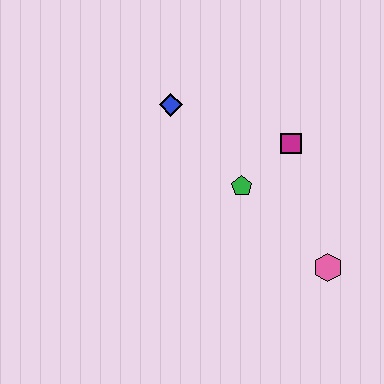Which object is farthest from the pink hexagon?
The blue diamond is farthest from the pink hexagon.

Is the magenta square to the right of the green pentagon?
Yes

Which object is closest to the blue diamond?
The green pentagon is closest to the blue diamond.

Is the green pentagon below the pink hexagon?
No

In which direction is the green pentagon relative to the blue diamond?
The green pentagon is below the blue diamond.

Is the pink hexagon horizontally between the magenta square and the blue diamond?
No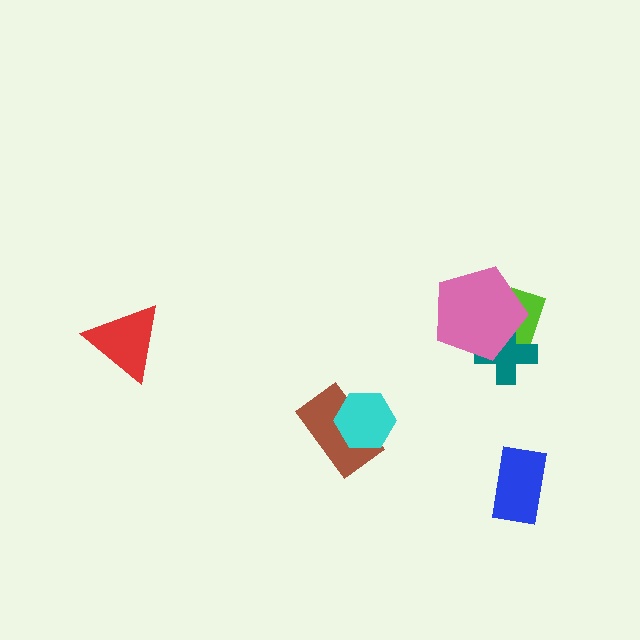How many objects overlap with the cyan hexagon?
1 object overlaps with the cyan hexagon.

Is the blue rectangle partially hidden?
No, no other shape covers it.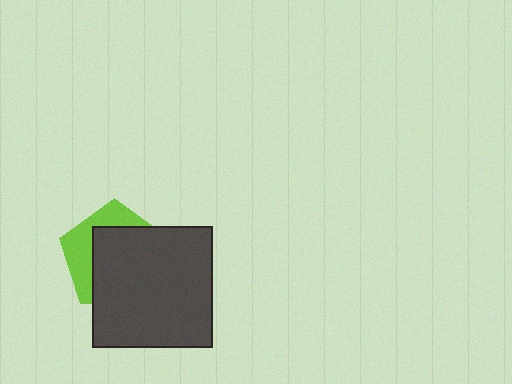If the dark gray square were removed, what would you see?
You would see the complete lime pentagon.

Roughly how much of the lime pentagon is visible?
A small part of it is visible (roughly 34%).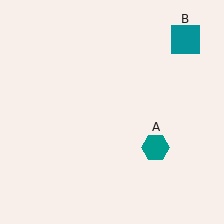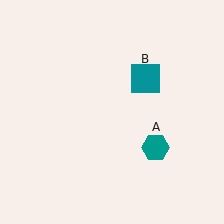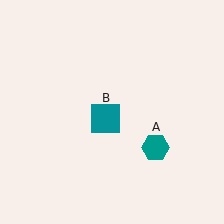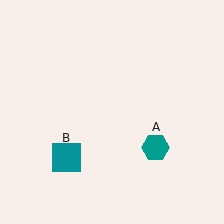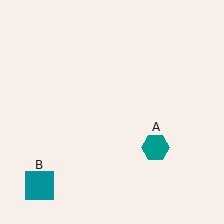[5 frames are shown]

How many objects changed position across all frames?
1 object changed position: teal square (object B).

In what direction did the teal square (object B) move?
The teal square (object B) moved down and to the left.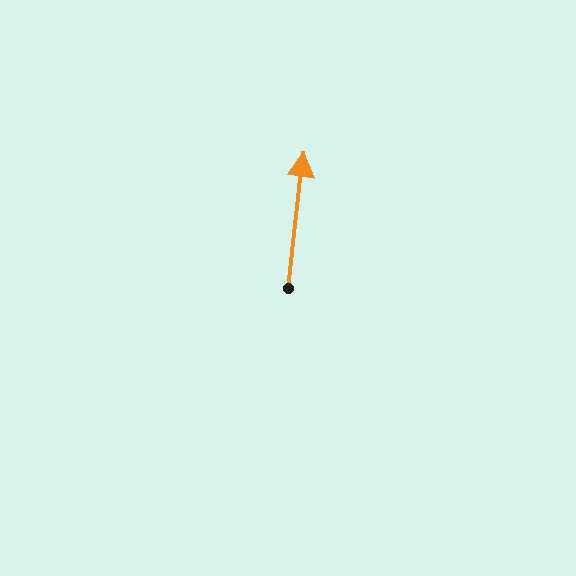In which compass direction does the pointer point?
North.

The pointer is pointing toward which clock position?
Roughly 12 o'clock.